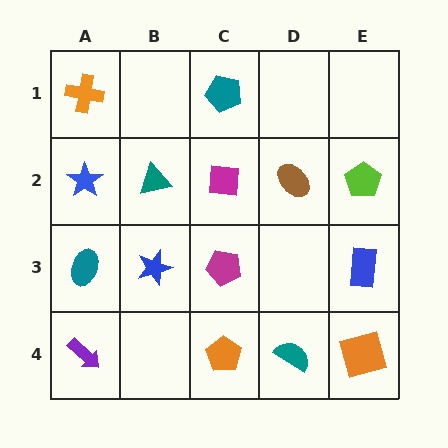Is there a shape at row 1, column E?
No, that cell is empty.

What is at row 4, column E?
An orange square.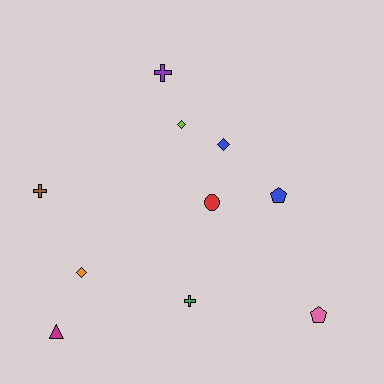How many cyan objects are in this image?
There are no cyan objects.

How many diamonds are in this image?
There are 3 diamonds.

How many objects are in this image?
There are 10 objects.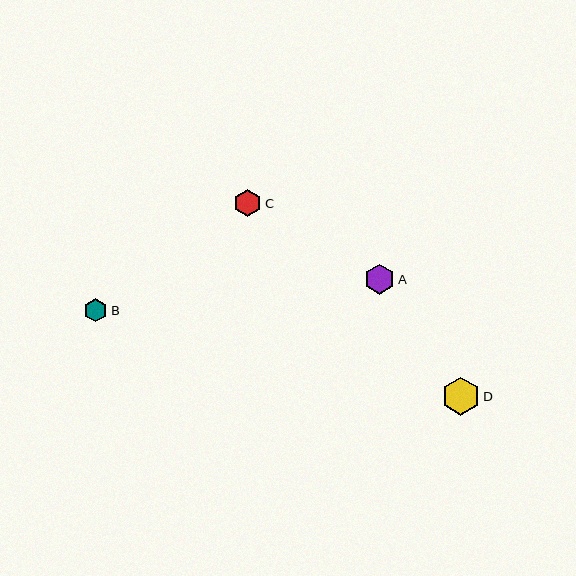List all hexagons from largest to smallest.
From largest to smallest: D, A, C, B.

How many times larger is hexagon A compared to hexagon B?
Hexagon A is approximately 1.3 times the size of hexagon B.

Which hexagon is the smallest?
Hexagon B is the smallest with a size of approximately 23 pixels.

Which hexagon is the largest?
Hexagon D is the largest with a size of approximately 38 pixels.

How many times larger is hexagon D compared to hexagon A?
Hexagon D is approximately 1.2 times the size of hexagon A.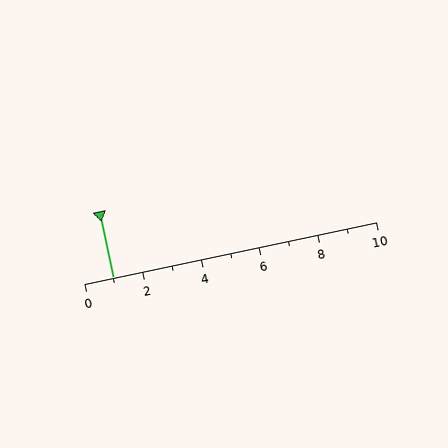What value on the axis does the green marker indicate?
The marker indicates approximately 1.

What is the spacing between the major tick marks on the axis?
The major ticks are spaced 2 apart.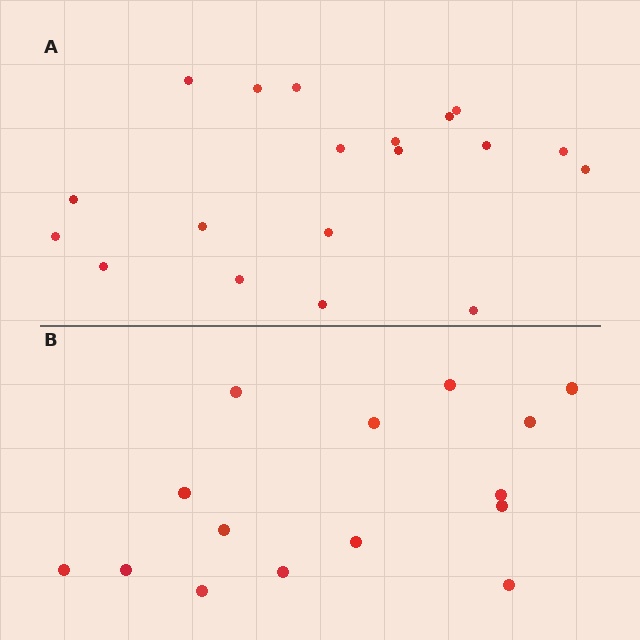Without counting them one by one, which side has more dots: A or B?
Region A (the top region) has more dots.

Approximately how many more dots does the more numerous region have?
Region A has about 4 more dots than region B.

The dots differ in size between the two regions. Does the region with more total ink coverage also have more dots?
No. Region B has more total ink coverage because its dots are larger, but region A actually contains more individual dots. Total area can be misleading — the number of items is what matters here.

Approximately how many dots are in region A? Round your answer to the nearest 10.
About 20 dots. (The exact count is 19, which rounds to 20.)